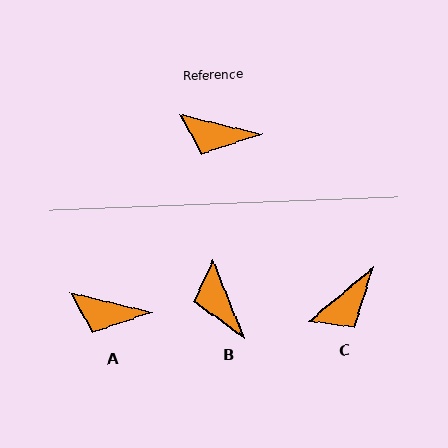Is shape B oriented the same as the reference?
No, it is off by about 54 degrees.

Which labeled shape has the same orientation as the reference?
A.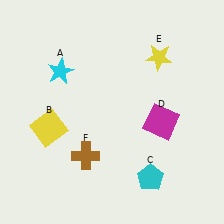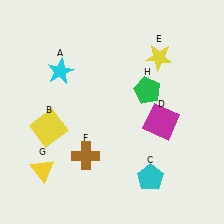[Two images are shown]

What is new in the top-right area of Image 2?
A green pentagon (H) was added in the top-right area of Image 2.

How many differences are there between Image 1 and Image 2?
There are 2 differences between the two images.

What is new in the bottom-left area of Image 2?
A yellow triangle (G) was added in the bottom-left area of Image 2.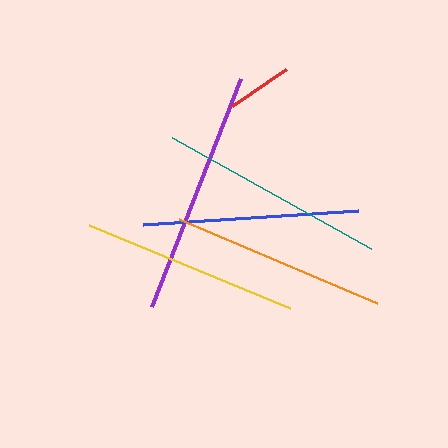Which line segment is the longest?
The purple line is the longest at approximately 245 pixels.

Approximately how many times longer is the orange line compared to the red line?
The orange line is approximately 3.3 times the length of the red line.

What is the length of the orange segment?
The orange segment is approximately 214 pixels long.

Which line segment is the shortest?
The red line is the shortest at approximately 65 pixels.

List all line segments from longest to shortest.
From longest to shortest: purple, teal, yellow, blue, orange, red.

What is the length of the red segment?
The red segment is approximately 65 pixels long.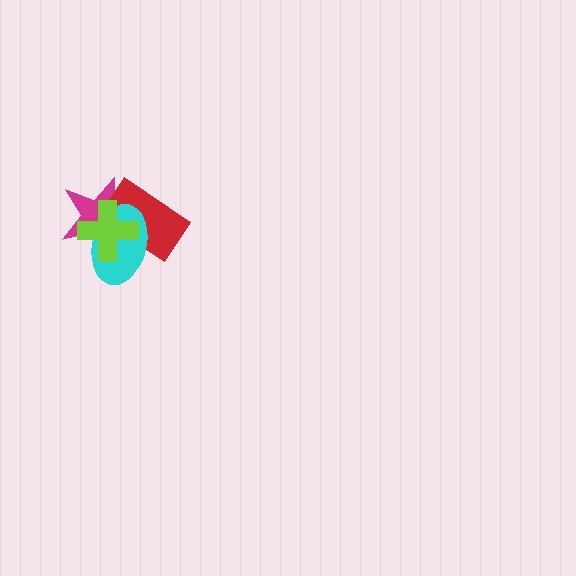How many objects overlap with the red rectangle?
3 objects overlap with the red rectangle.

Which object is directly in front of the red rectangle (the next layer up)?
The cyan ellipse is directly in front of the red rectangle.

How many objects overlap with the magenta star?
3 objects overlap with the magenta star.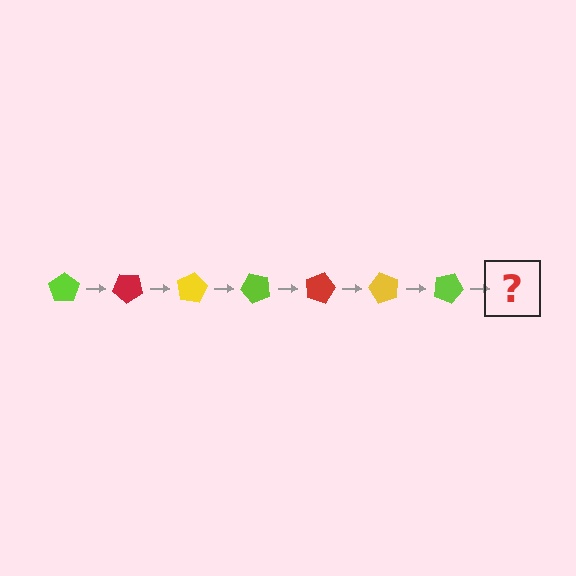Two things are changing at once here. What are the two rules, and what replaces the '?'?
The two rules are that it rotates 40 degrees each step and the color cycles through lime, red, and yellow. The '?' should be a red pentagon, rotated 280 degrees from the start.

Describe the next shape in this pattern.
It should be a red pentagon, rotated 280 degrees from the start.